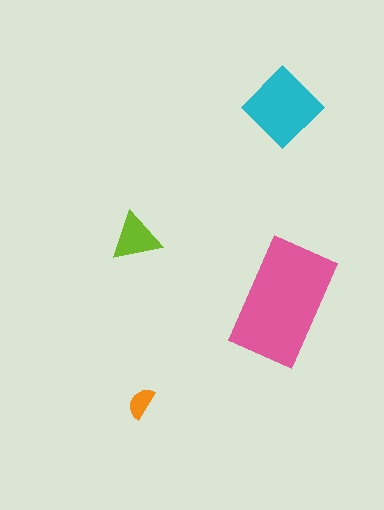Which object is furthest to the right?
The pink rectangle is rightmost.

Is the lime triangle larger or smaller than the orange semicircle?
Larger.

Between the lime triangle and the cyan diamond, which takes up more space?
The cyan diamond.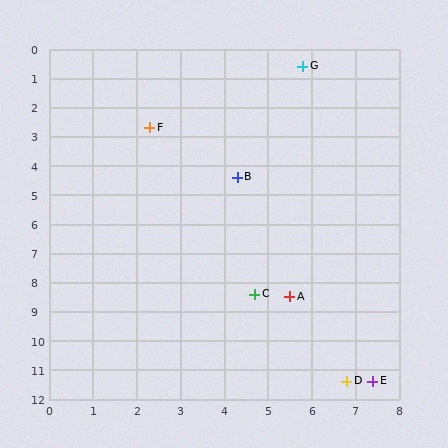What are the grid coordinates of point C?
Point C is at approximately (4.7, 8.4).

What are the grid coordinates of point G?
Point G is at approximately (5.8, 0.6).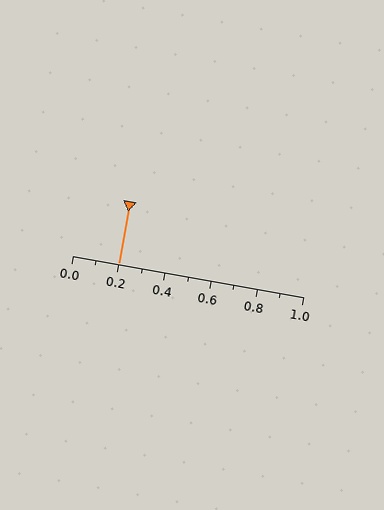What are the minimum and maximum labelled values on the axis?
The axis runs from 0.0 to 1.0.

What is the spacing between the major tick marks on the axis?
The major ticks are spaced 0.2 apart.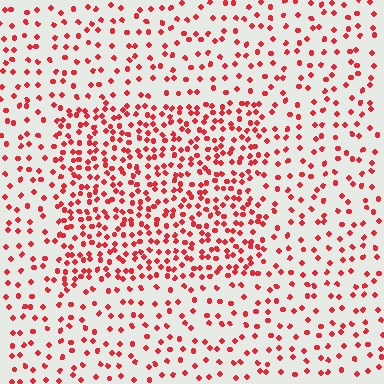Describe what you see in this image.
The image contains small red elements arranged at two different densities. A rectangle-shaped region is visible where the elements are more densely packed than the surrounding area.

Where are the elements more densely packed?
The elements are more densely packed inside the rectangle boundary.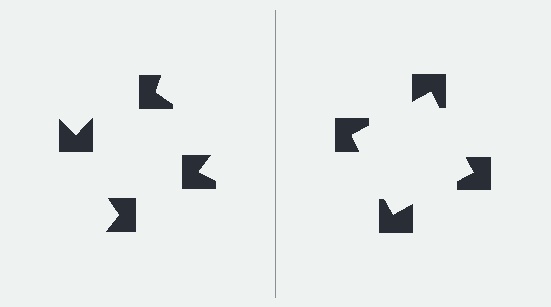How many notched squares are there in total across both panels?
8 — 4 on each side.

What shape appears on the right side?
An illusory square.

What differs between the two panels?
The notched squares are positioned identically on both sides; only the wedge orientations differ. On the right they align to a square; on the left they are misaligned.